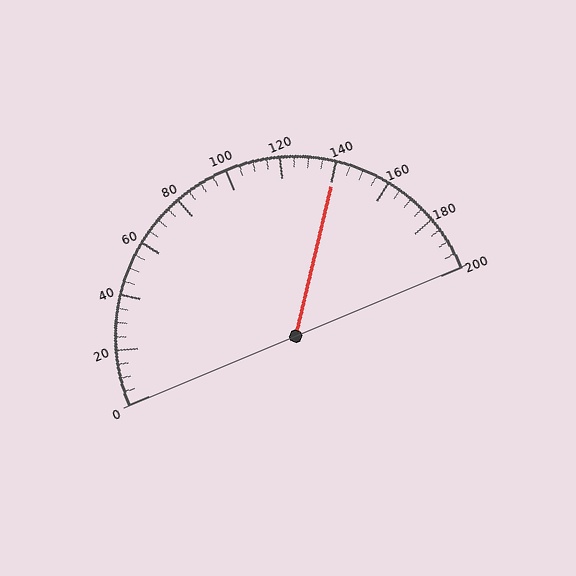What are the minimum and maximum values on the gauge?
The gauge ranges from 0 to 200.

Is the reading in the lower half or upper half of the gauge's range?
The reading is in the upper half of the range (0 to 200).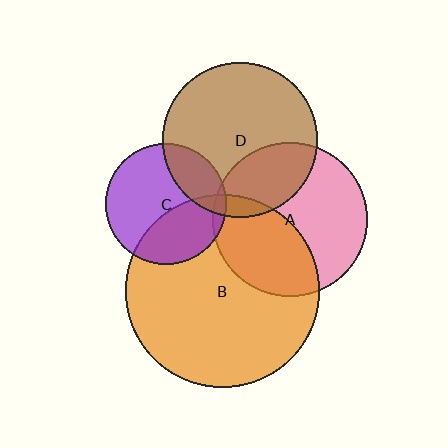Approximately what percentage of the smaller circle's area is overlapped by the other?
Approximately 35%.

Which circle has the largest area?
Circle B (orange).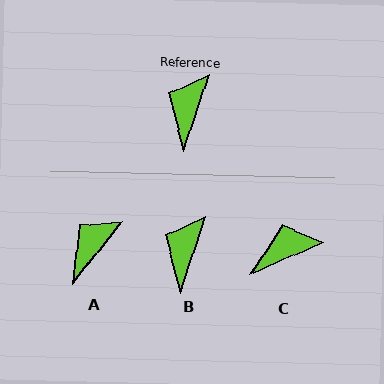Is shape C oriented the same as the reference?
No, it is off by about 48 degrees.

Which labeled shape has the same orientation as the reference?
B.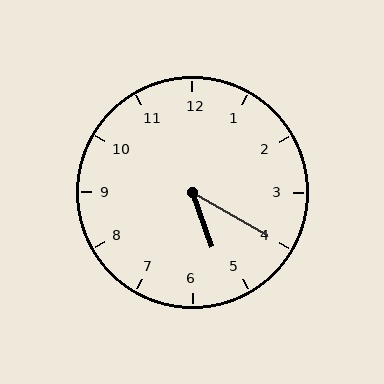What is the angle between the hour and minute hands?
Approximately 40 degrees.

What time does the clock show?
5:20.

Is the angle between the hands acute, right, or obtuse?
It is acute.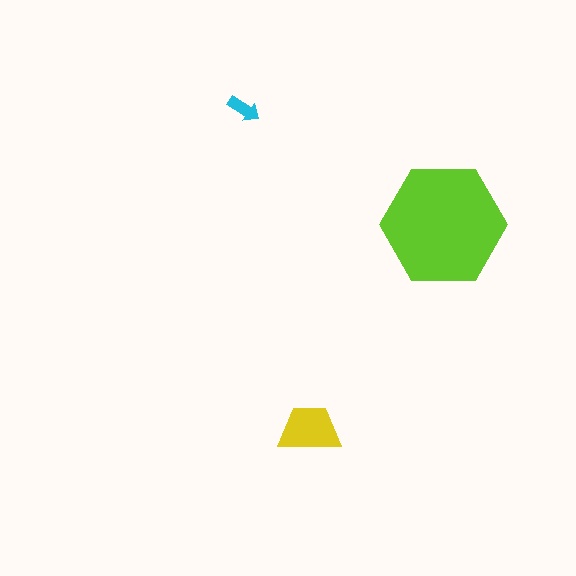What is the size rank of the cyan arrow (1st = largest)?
3rd.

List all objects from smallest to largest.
The cyan arrow, the yellow trapezoid, the lime hexagon.